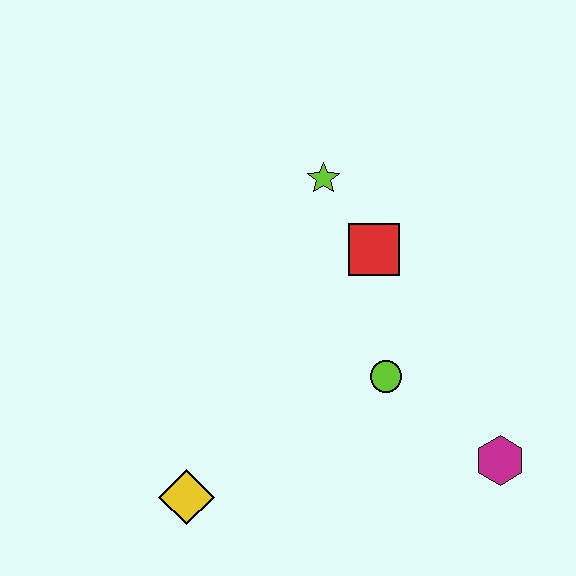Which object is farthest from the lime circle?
The yellow diamond is farthest from the lime circle.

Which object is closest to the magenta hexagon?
The lime circle is closest to the magenta hexagon.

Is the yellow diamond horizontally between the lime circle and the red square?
No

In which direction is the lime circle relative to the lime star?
The lime circle is below the lime star.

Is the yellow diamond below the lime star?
Yes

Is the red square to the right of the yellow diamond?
Yes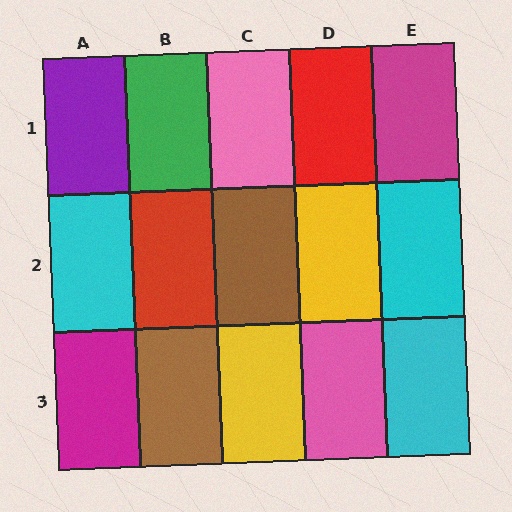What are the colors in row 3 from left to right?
Magenta, brown, yellow, pink, cyan.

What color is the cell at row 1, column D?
Red.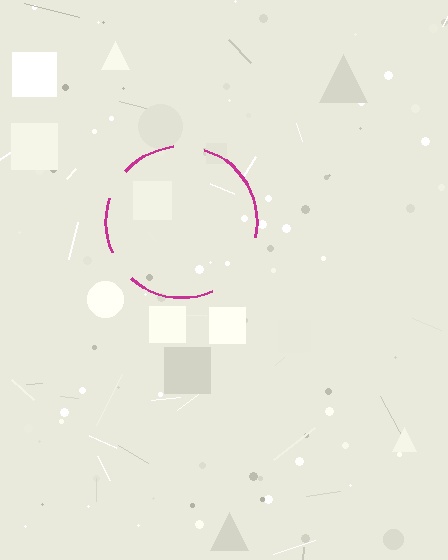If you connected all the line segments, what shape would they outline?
They would outline a circle.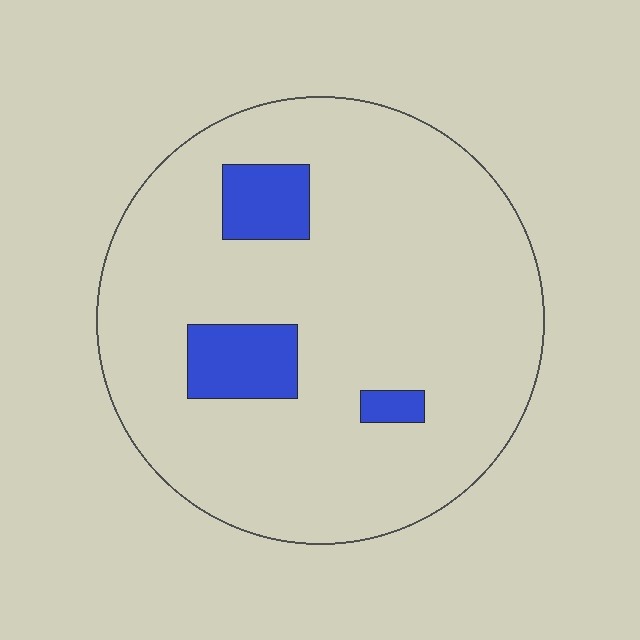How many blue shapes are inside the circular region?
3.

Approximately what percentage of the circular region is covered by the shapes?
Approximately 10%.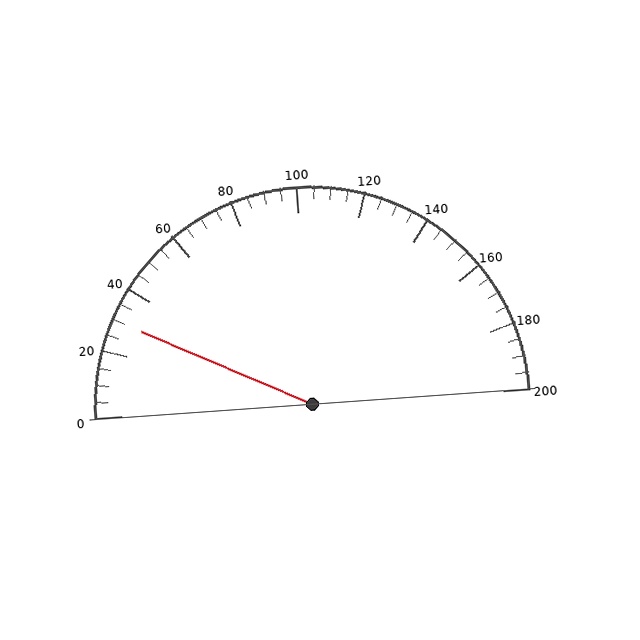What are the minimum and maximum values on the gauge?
The gauge ranges from 0 to 200.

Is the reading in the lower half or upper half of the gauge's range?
The reading is in the lower half of the range (0 to 200).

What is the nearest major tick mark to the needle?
The nearest major tick mark is 40.